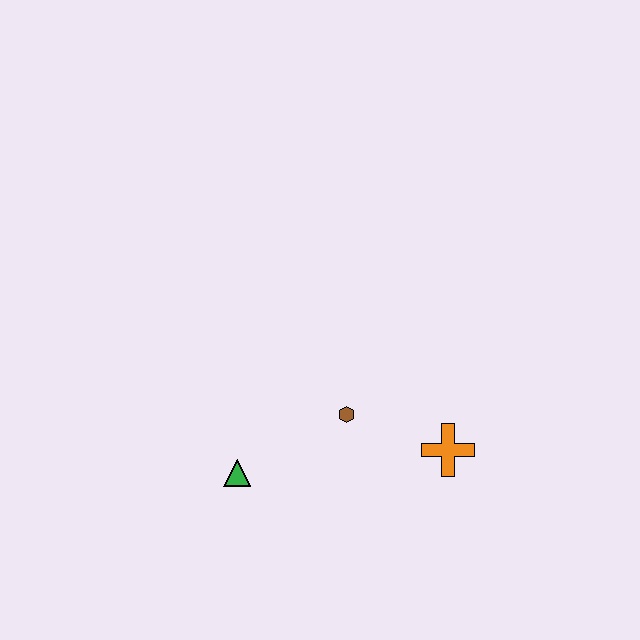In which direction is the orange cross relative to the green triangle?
The orange cross is to the right of the green triangle.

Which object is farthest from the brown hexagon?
The green triangle is farthest from the brown hexagon.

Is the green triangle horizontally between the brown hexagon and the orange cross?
No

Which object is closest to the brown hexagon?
The orange cross is closest to the brown hexagon.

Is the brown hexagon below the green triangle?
No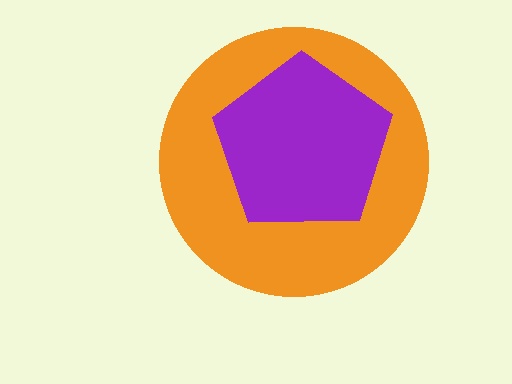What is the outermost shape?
The orange circle.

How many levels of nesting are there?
2.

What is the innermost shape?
The purple pentagon.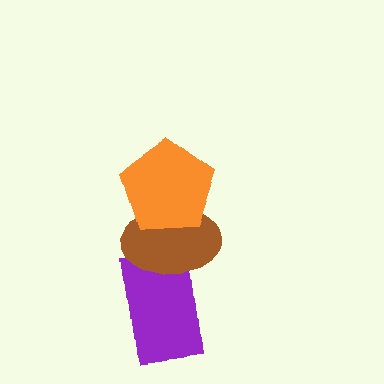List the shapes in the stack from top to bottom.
From top to bottom: the orange pentagon, the brown ellipse, the purple rectangle.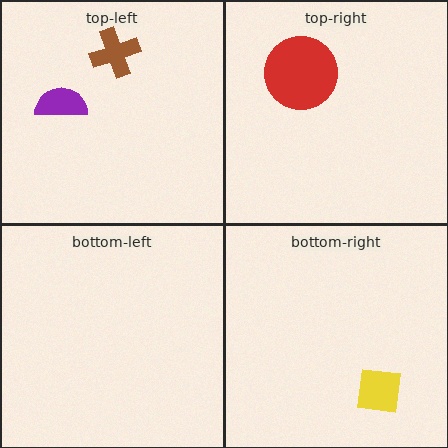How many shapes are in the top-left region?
2.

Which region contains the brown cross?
The top-left region.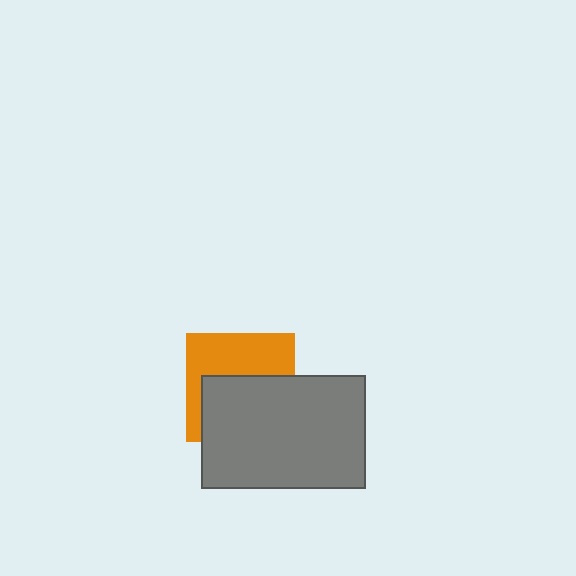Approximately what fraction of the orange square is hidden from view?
Roughly 52% of the orange square is hidden behind the gray rectangle.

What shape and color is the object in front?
The object in front is a gray rectangle.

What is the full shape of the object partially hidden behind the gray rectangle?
The partially hidden object is an orange square.